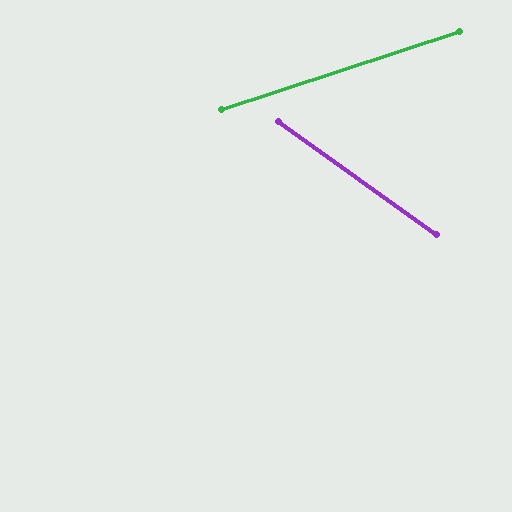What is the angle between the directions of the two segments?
Approximately 54 degrees.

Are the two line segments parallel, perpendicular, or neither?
Neither parallel nor perpendicular — they differ by about 54°.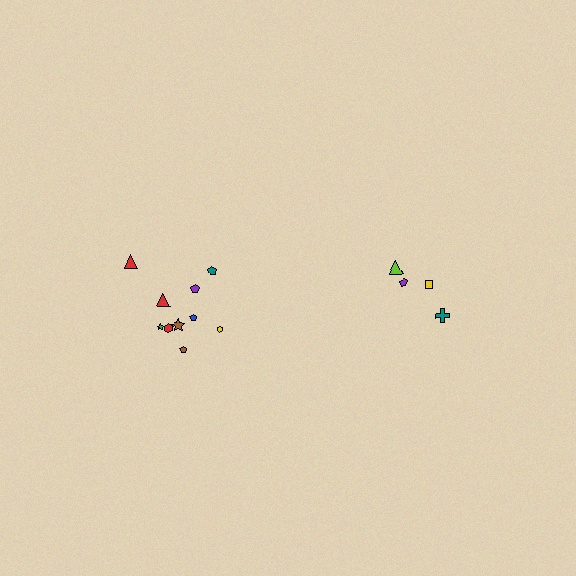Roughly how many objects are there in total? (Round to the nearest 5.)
Roughly 15 objects in total.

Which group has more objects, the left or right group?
The left group.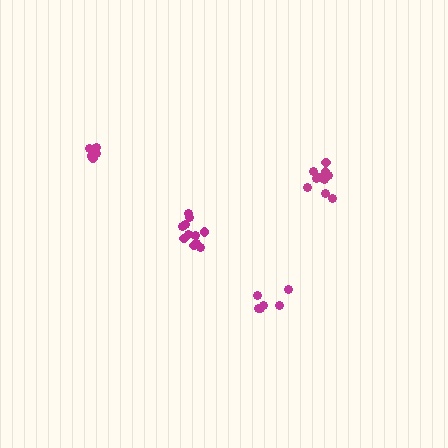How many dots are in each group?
Group 1: 6 dots, Group 2: 5 dots, Group 3: 11 dots, Group 4: 11 dots (33 total).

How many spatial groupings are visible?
There are 4 spatial groupings.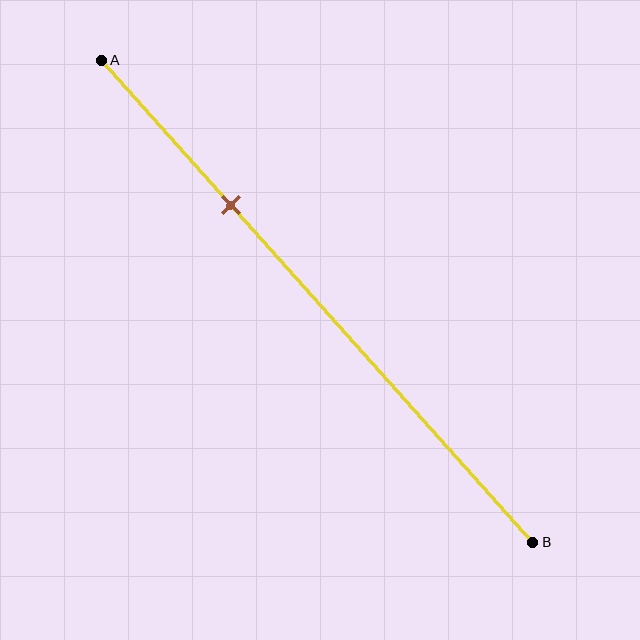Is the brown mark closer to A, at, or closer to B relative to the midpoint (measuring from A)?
The brown mark is closer to point A than the midpoint of segment AB.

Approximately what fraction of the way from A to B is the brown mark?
The brown mark is approximately 30% of the way from A to B.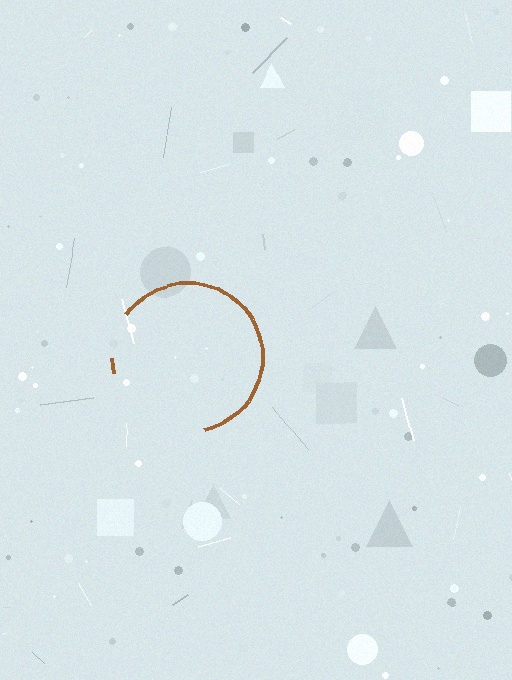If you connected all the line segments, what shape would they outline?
They would outline a circle.